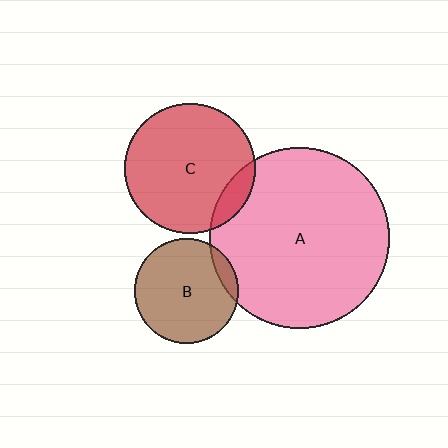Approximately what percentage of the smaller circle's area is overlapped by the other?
Approximately 10%.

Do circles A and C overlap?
Yes.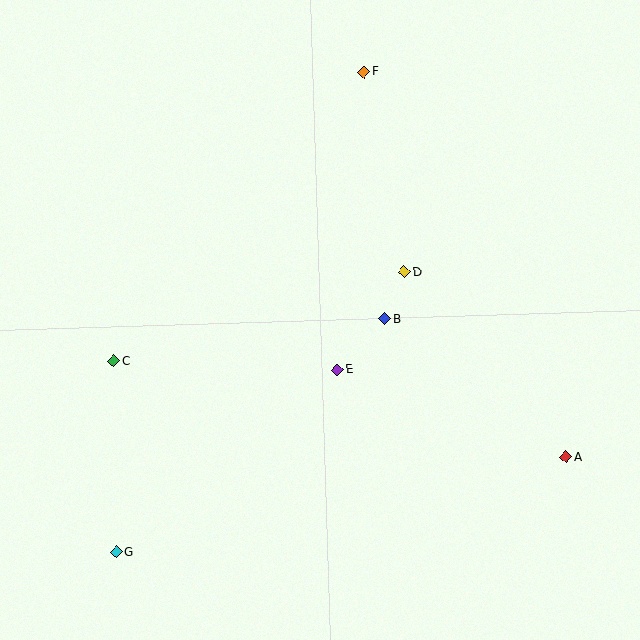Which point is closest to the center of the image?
Point E at (338, 370) is closest to the center.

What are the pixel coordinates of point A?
Point A is at (566, 457).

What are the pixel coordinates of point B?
Point B is at (385, 319).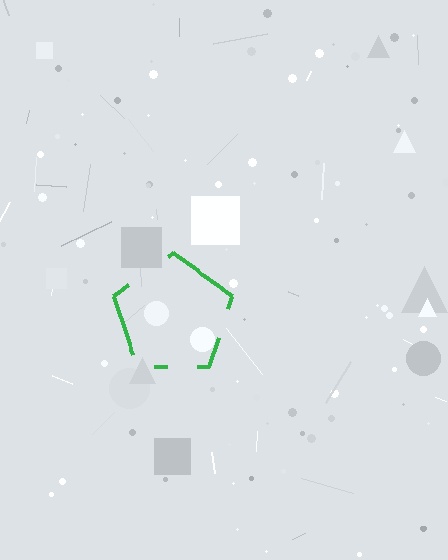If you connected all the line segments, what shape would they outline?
They would outline a pentagon.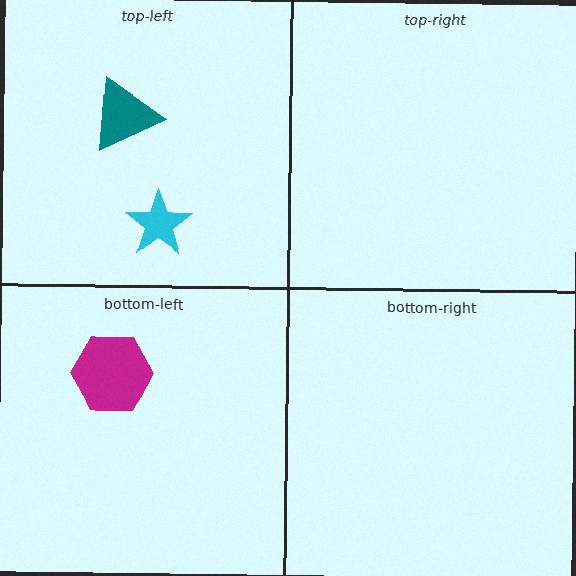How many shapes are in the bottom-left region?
1.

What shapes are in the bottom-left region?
The magenta hexagon.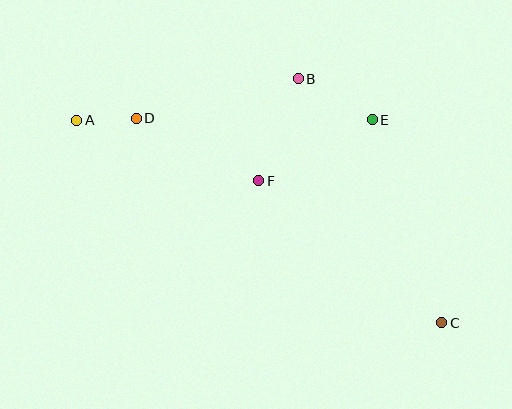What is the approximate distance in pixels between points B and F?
The distance between B and F is approximately 110 pixels.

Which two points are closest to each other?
Points A and D are closest to each other.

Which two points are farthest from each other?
Points A and C are farthest from each other.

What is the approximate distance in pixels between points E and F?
The distance between E and F is approximately 129 pixels.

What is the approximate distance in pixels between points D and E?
The distance between D and E is approximately 236 pixels.